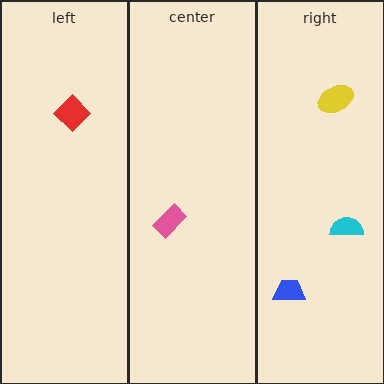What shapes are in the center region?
The pink rectangle.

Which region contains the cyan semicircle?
The right region.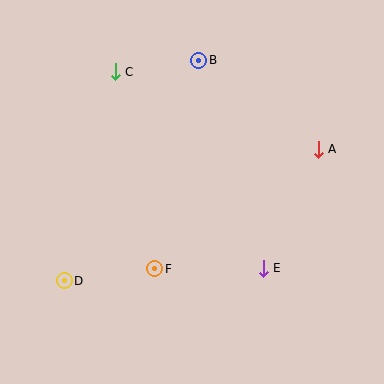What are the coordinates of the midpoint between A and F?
The midpoint between A and F is at (236, 209).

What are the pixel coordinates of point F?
Point F is at (155, 269).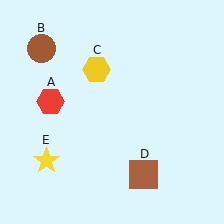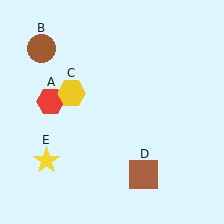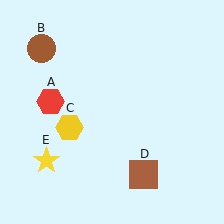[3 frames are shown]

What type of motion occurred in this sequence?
The yellow hexagon (object C) rotated counterclockwise around the center of the scene.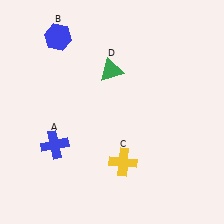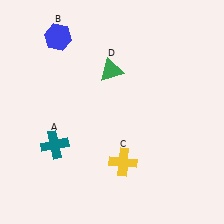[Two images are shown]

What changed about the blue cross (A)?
In Image 1, A is blue. In Image 2, it changed to teal.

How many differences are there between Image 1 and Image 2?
There is 1 difference between the two images.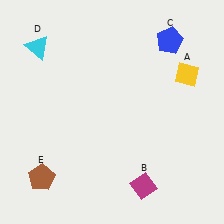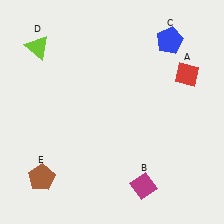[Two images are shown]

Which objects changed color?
A changed from yellow to red. D changed from cyan to lime.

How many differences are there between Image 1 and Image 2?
There are 2 differences between the two images.